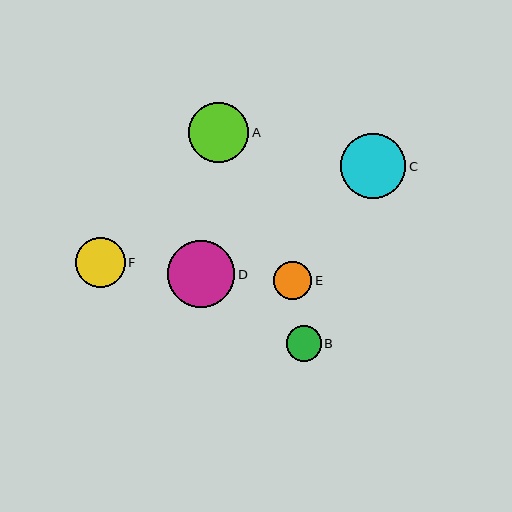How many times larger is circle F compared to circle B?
Circle F is approximately 1.4 times the size of circle B.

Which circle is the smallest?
Circle B is the smallest with a size of approximately 35 pixels.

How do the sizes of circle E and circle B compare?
Circle E and circle B are approximately the same size.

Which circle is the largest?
Circle D is the largest with a size of approximately 67 pixels.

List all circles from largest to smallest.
From largest to smallest: D, C, A, F, E, B.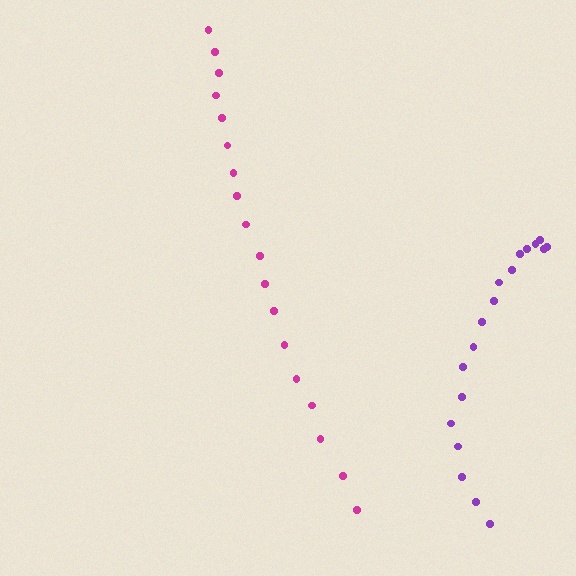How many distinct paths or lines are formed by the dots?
There are 2 distinct paths.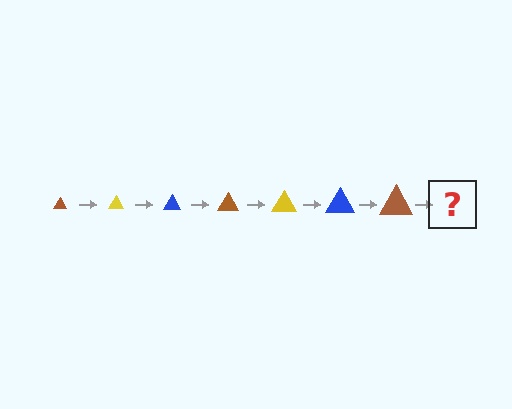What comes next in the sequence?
The next element should be a yellow triangle, larger than the previous one.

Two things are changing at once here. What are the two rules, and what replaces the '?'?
The two rules are that the triangle grows larger each step and the color cycles through brown, yellow, and blue. The '?' should be a yellow triangle, larger than the previous one.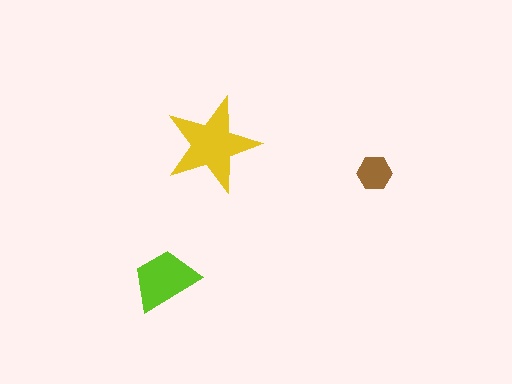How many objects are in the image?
There are 3 objects in the image.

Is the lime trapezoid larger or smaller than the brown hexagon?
Larger.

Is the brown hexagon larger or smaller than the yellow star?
Smaller.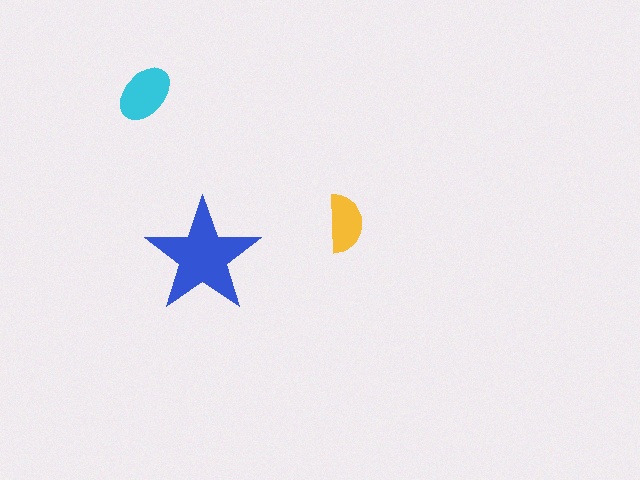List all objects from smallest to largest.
The yellow semicircle, the cyan ellipse, the blue star.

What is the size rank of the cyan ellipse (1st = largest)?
2nd.